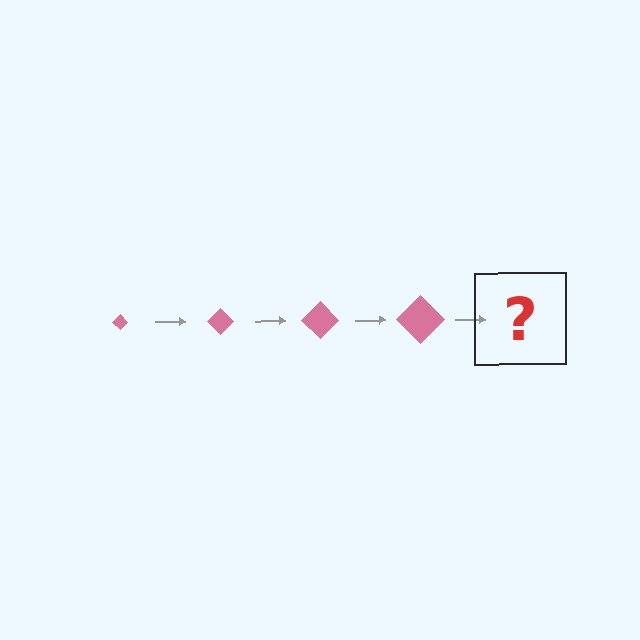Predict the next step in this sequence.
The next step is a pink diamond, larger than the previous one.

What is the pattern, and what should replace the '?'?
The pattern is that the diamond gets progressively larger each step. The '?' should be a pink diamond, larger than the previous one.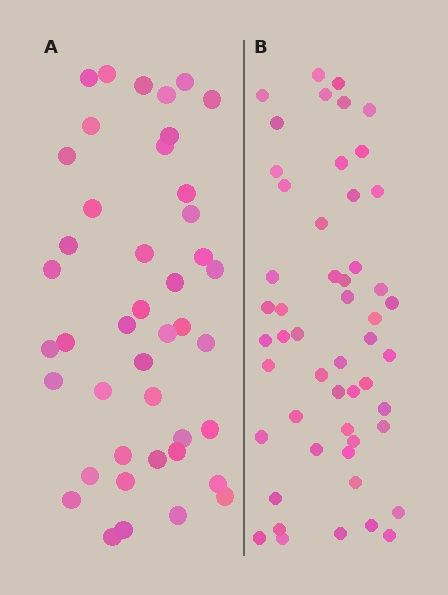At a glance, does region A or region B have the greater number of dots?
Region B (the right region) has more dots.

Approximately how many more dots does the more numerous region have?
Region B has roughly 8 or so more dots than region A.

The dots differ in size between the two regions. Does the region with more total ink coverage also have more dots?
No. Region A has more total ink coverage because its dots are larger, but region B actually contains more individual dots. Total area can be misleading — the number of items is what matters here.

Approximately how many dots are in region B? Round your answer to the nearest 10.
About 50 dots. (The exact count is 52, which rounds to 50.)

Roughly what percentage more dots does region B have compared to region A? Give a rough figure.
About 20% more.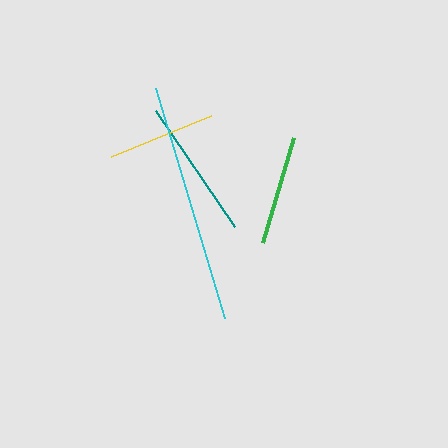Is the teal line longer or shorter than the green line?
The teal line is longer than the green line.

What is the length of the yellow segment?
The yellow segment is approximately 107 pixels long.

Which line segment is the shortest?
The yellow line is the shortest at approximately 107 pixels.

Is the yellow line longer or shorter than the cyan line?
The cyan line is longer than the yellow line.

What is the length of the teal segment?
The teal segment is approximately 140 pixels long.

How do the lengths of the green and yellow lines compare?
The green and yellow lines are approximately the same length.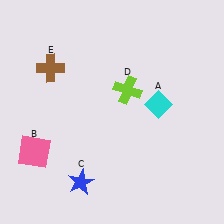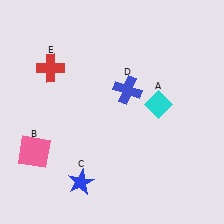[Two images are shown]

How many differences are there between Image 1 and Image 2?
There are 2 differences between the two images.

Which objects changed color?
D changed from lime to blue. E changed from brown to red.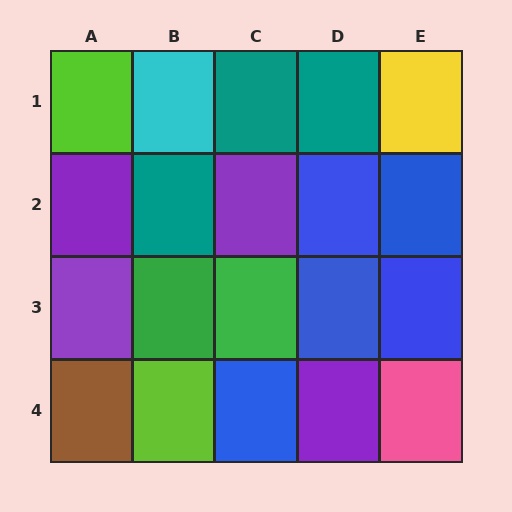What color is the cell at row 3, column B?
Green.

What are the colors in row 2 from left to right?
Purple, teal, purple, blue, blue.